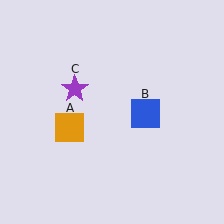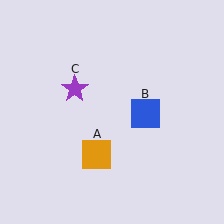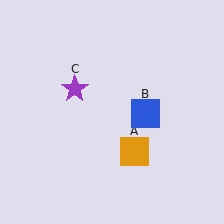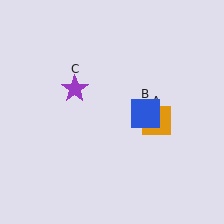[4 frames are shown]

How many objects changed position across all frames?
1 object changed position: orange square (object A).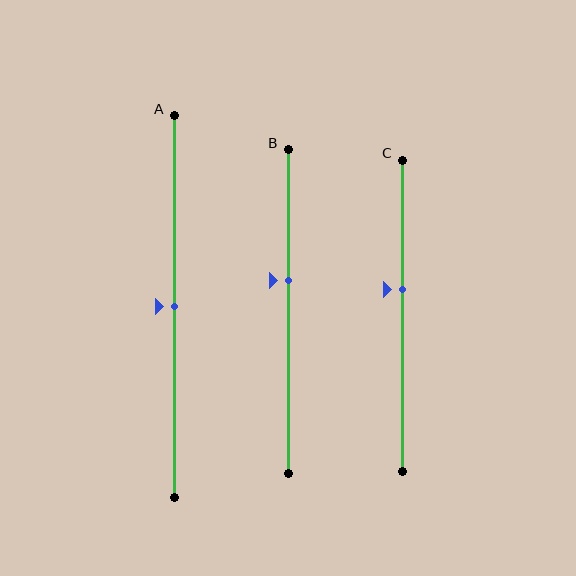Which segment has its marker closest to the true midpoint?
Segment A has its marker closest to the true midpoint.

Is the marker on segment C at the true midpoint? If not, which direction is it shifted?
No, the marker on segment C is shifted upward by about 8% of the segment length.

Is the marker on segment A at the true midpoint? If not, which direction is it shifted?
Yes, the marker on segment A is at the true midpoint.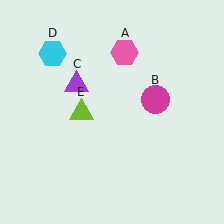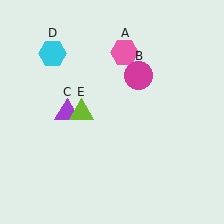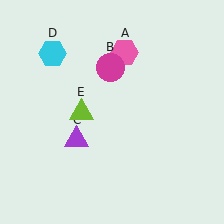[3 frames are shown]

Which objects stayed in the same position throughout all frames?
Pink hexagon (object A) and cyan hexagon (object D) and lime triangle (object E) remained stationary.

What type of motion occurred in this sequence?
The magenta circle (object B), purple triangle (object C) rotated counterclockwise around the center of the scene.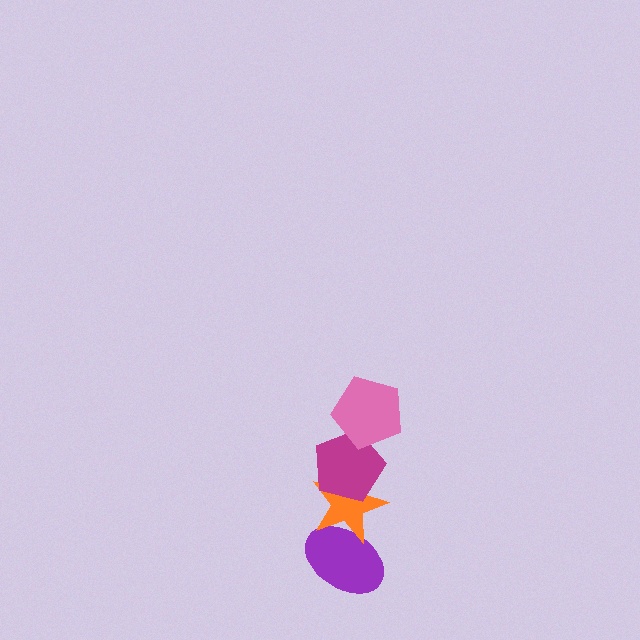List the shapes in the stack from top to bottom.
From top to bottom: the pink pentagon, the magenta pentagon, the orange star, the purple ellipse.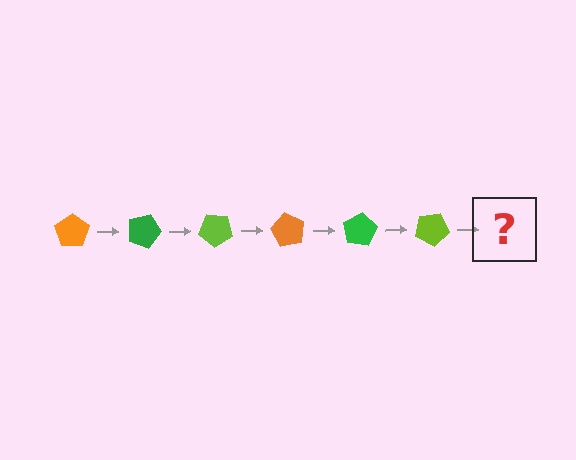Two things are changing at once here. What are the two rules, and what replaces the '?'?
The two rules are that it rotates 20 degrees each step and the color cycles through orange, green, and lime. The '?' should be an orange pentagon, rotated 120 degrees from the start.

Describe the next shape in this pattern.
It should be an orange pentagon, rotated 120 degrees from the start.